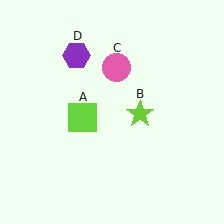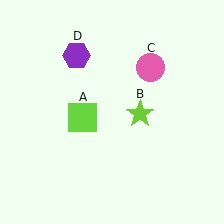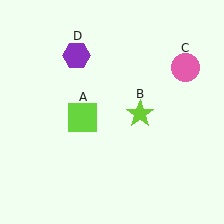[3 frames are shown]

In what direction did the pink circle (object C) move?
The pink circle (object C) moved right.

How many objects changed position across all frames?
1 object changed position: pink circle (object C).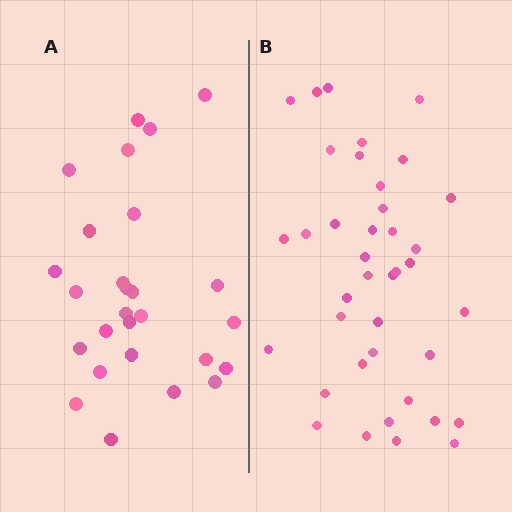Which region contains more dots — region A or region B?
Region B (the right region) has more dots.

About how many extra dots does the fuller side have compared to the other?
Region B has roughly 12 or so more dots than region A.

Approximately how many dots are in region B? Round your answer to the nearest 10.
About 40 dots. (The exact count is 39, which rounds to 40.)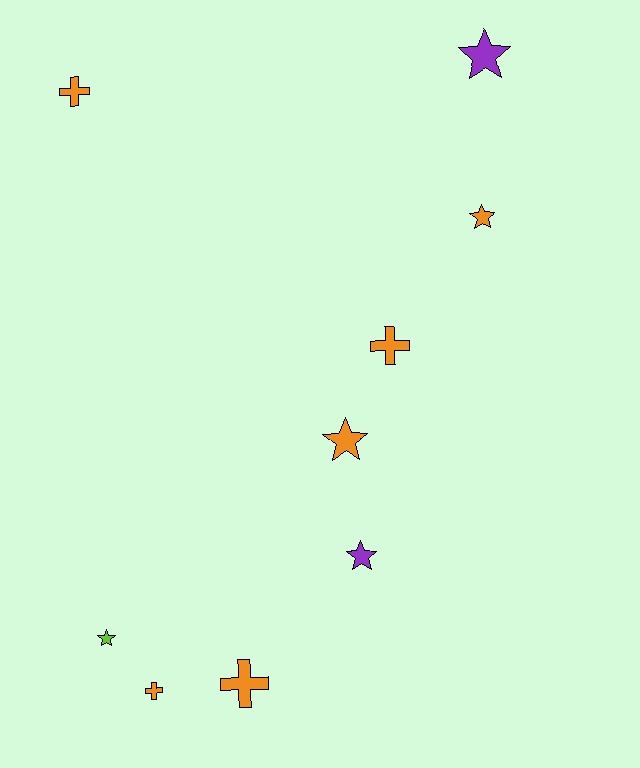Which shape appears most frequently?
Star, with 5 objects.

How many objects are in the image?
There are 9 objects.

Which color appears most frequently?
Orange, with 6 objects.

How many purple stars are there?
There are 2 purple stars.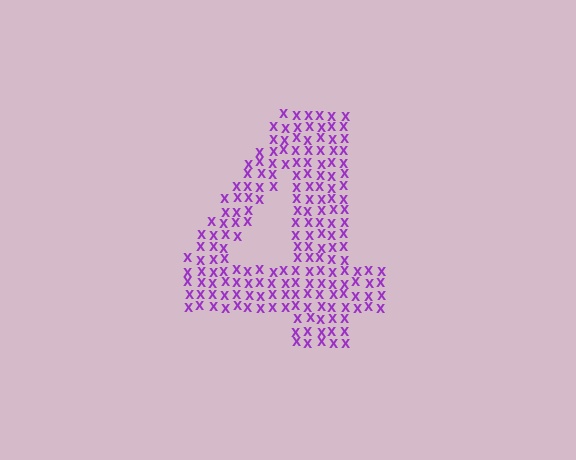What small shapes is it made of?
It is made of small letter X's.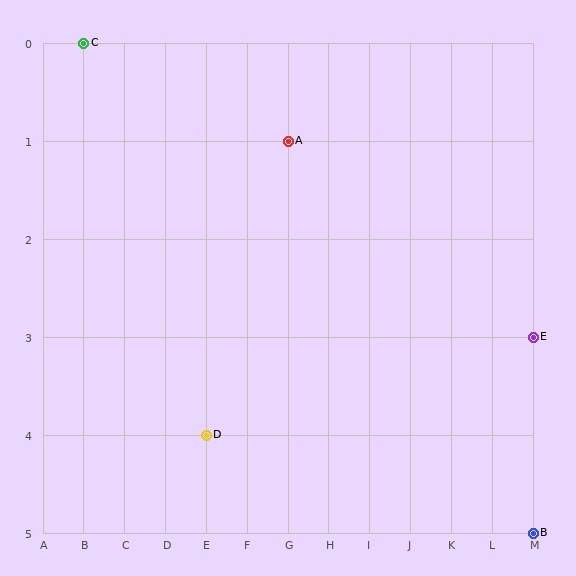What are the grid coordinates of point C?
Point C is at grid coordinates (B, 0).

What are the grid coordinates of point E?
Point E is at grid coordinates (M, 3).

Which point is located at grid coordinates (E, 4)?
Point D is at (E, 4).